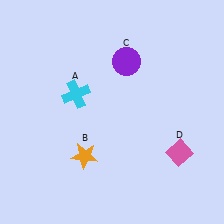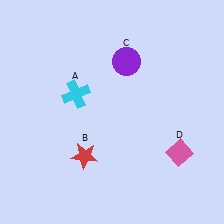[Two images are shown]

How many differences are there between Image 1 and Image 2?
There is 1 difference between the two images.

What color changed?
The star (B) changed from orange in Image 1 to red in Image 2.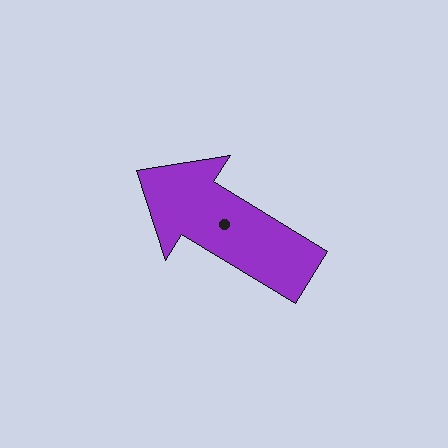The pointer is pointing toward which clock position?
Roughly 10 o'clock.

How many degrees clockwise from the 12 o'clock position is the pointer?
Approximately 302 degrees.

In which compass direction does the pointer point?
Northwest.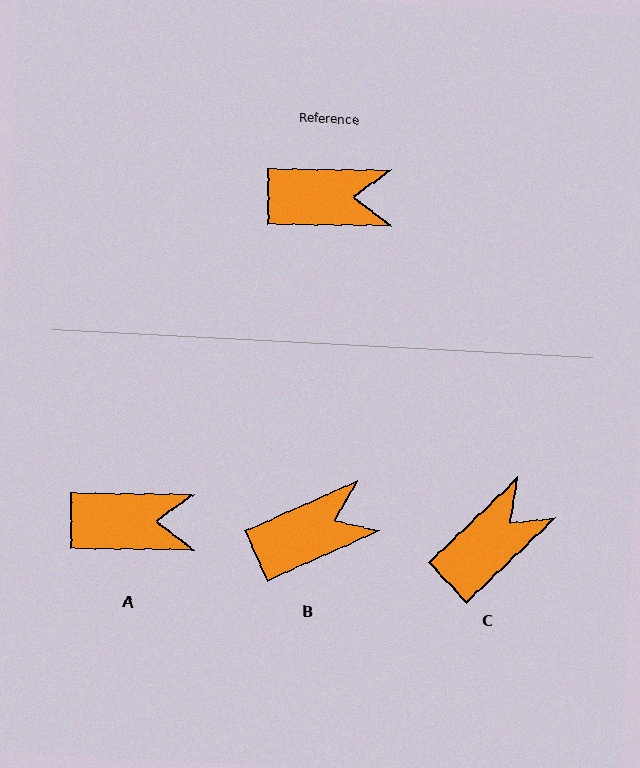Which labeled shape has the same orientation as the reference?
A.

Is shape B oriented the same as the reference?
No, it is off by about 24 degrees.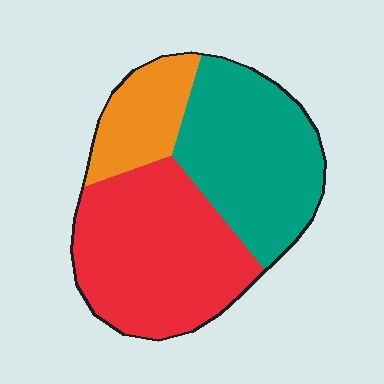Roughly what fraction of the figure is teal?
Teal covers roughly 40% of the figure.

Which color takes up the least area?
Orange, at roughly 15%.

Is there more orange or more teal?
Teal.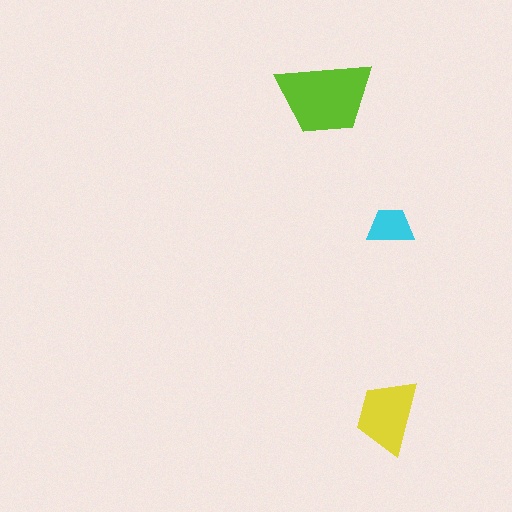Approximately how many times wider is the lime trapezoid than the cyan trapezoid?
About 2 times wider.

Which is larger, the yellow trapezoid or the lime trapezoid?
The lime one.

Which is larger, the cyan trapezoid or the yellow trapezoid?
The yellow one.